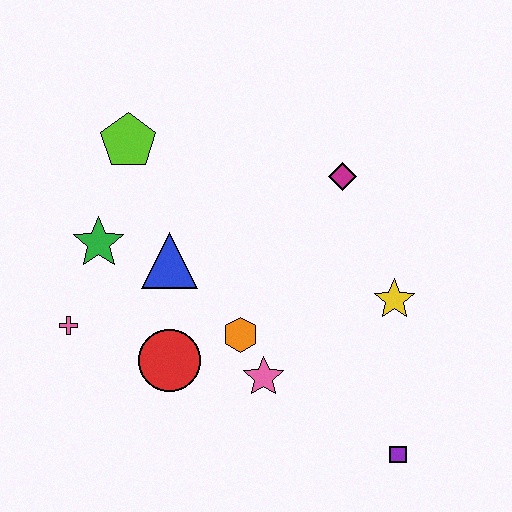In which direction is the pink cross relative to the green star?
The pink cross is below the green star.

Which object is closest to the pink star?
The orange hexagon is closest to the pink star.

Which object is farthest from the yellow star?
The pink cross is farthest from the yellow star.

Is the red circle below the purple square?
No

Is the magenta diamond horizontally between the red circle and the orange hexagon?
No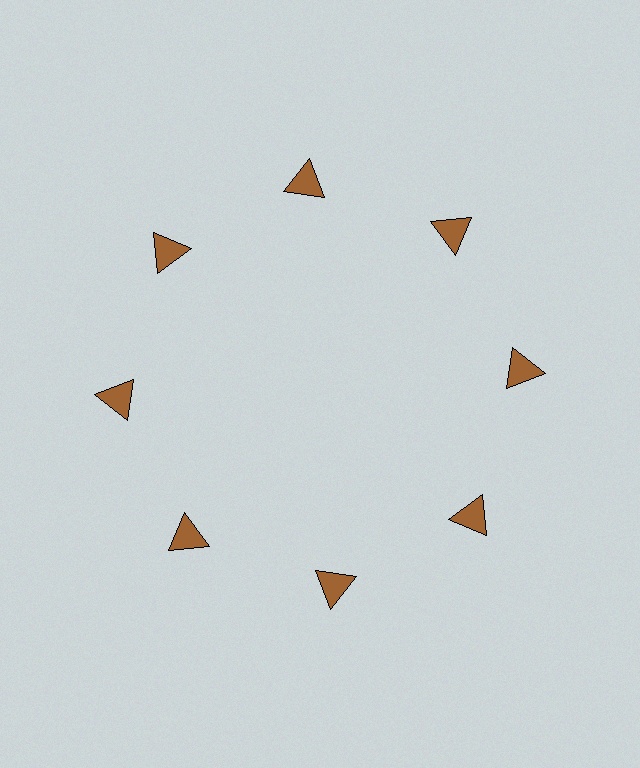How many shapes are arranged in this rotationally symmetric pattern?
There are 8 shapes, arranged in 8 groups of 1.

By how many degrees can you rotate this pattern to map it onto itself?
The pattern maps onto itself every 45 degrees of rotation.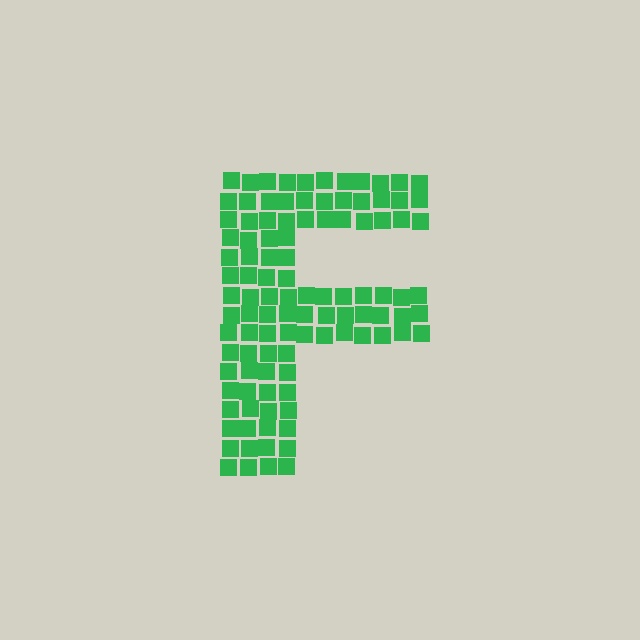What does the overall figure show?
The overall figure shows the letter F.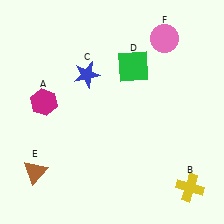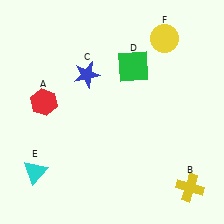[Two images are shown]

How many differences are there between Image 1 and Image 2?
There are 3 differences between the two images.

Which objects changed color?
A changed from magenta to red. E changed from brown to cyan. F changed from pink to yellow.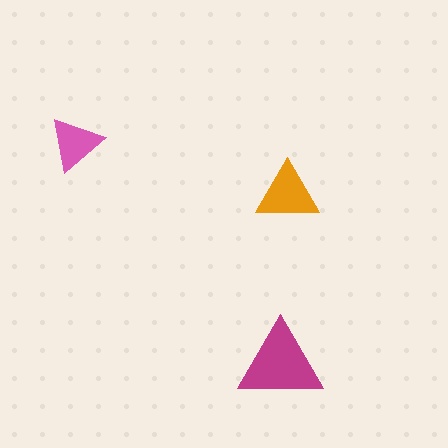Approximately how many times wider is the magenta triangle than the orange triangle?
About 1.5 times wider.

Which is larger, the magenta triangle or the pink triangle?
The magenta one.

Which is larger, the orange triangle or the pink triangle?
The orange one.